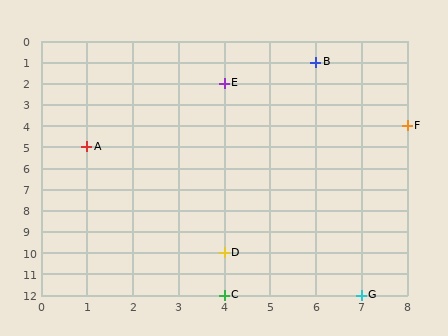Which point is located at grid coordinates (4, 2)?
Point E is at (4, 2).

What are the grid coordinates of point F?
Point F is at grid coordinates (8, 4).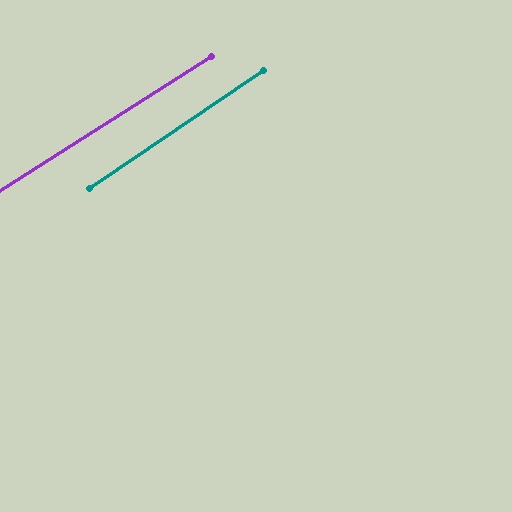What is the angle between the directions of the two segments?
Approximately 2 degrees.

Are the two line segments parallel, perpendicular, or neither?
Parallel — their directions differ by only 1.6°.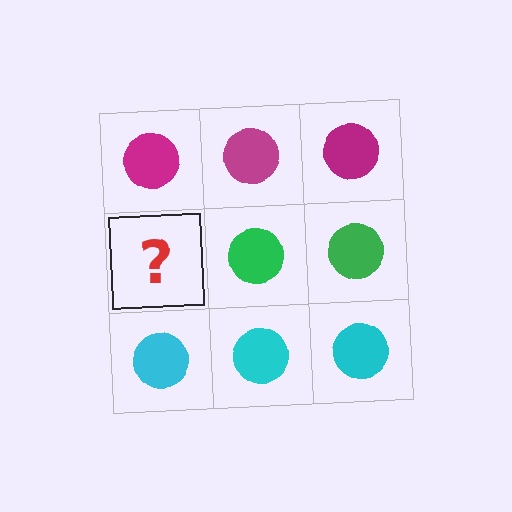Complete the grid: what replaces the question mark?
The question mark should be replaced with a green circle.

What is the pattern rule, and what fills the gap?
The rule is that each row has a consistent color. The gap should be filled with a green circle.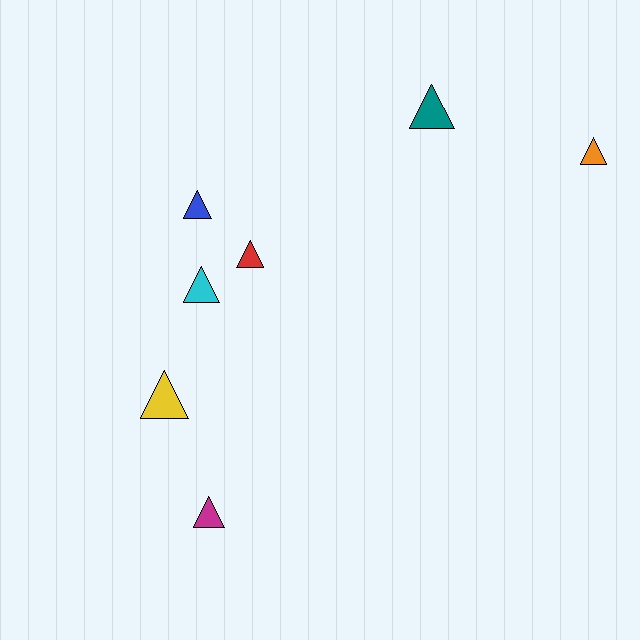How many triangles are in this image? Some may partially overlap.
There are 7 triangles.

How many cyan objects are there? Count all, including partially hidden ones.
There is 1 cyan object.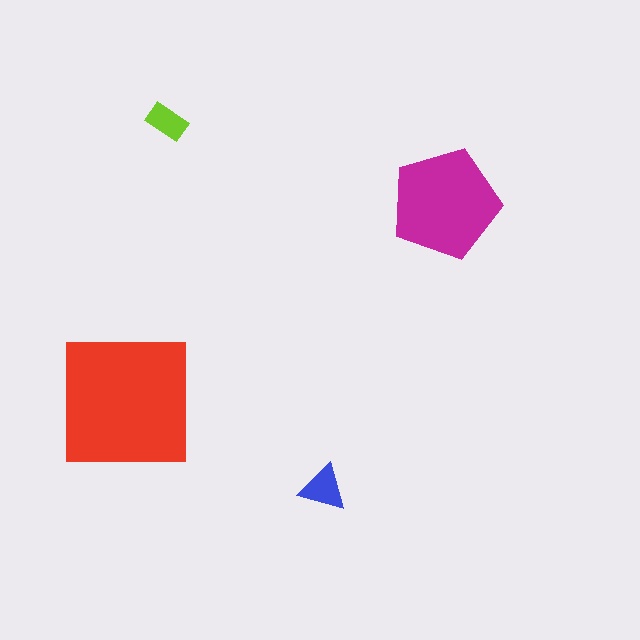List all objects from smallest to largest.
The lime rectangle, the blue triangle, the magenta pentagon, the red square.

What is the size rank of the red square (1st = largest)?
1st.